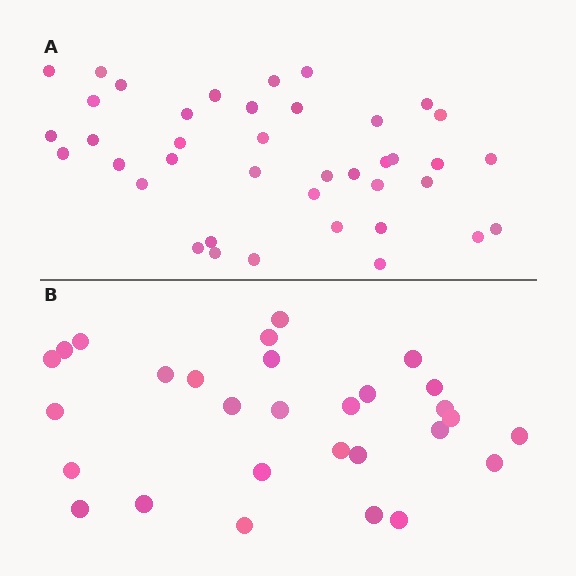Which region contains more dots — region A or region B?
Region A (the top region) has more dots.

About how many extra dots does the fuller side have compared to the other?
Region A has roughly 12 or so more dots than region B.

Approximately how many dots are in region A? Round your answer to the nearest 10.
About 40 dots.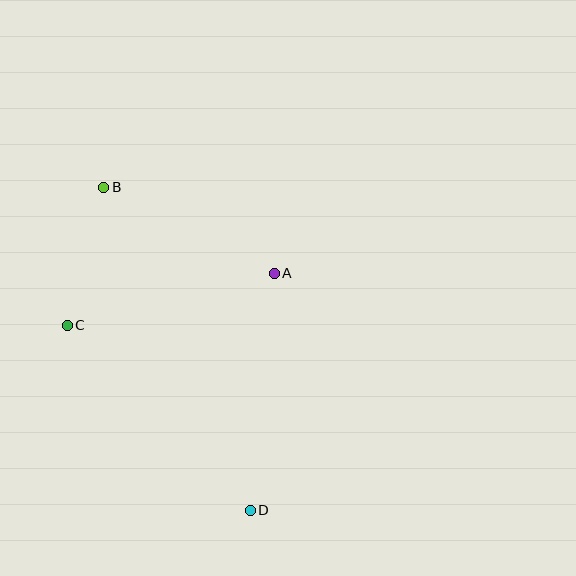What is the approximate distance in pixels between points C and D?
The distance between C and D is approximately 260 pixels.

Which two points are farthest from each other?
Points B and D are farthest from each other.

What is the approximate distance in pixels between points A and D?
The distance between A and D is approximately 238 pixels.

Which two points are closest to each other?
Points B and C are closest to each other.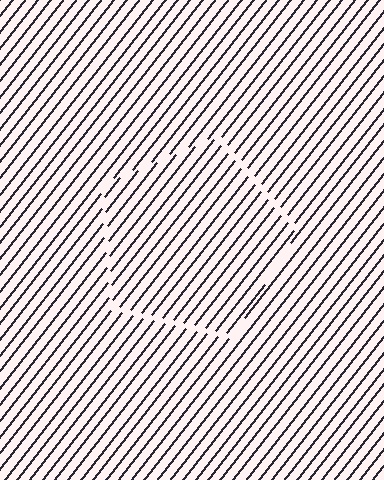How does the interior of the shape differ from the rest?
The interior of the shape contains the same grating, shifted by half a period — the contour is defined by the phase discontinuity where line-ends from the inner and outer gratings abut.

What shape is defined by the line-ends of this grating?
An illusory pentagon. The interior of the shape contains the same grating, shifted by half a period — the contour is defined by the phase discontinuity where line-ends from the inner and outer gratings abut.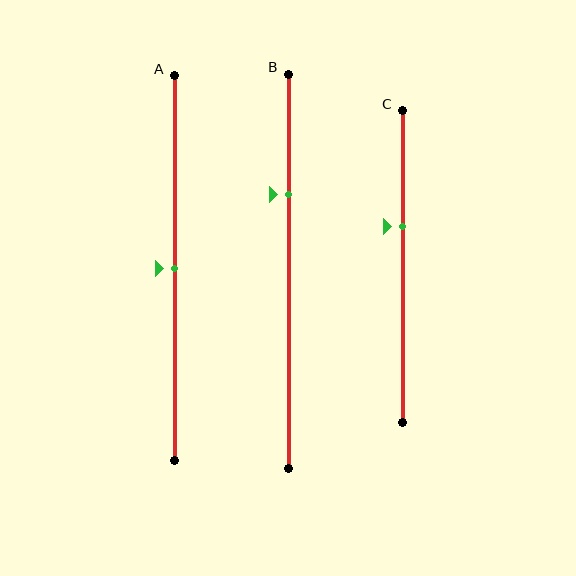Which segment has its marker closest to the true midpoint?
Segment A has its marker closest to the true midpoint.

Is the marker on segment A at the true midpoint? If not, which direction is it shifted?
Yes, the marker on segment A is at the true midpoint.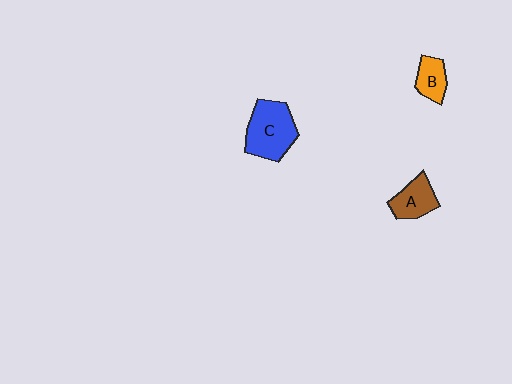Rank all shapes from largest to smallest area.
From largest to smallest: C (blue), A (brown), B (orange).